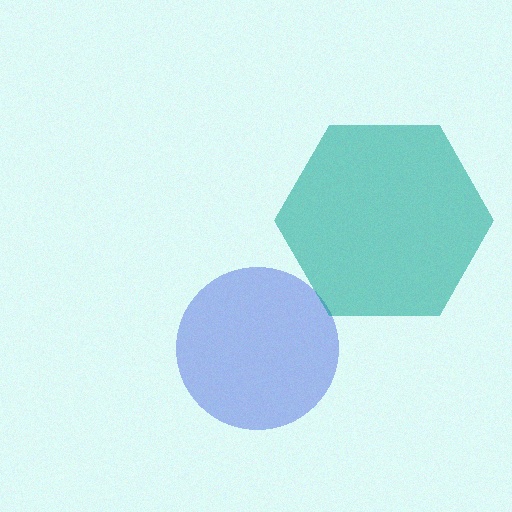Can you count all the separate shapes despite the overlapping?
Yes, there are 2 separate shapes.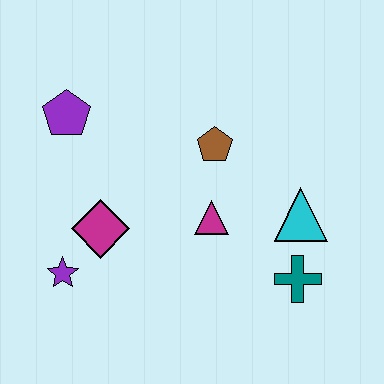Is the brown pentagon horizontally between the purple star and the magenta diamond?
No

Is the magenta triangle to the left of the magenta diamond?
No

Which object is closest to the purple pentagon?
The magenta diamond is closest to the purple pentagon.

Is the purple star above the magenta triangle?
No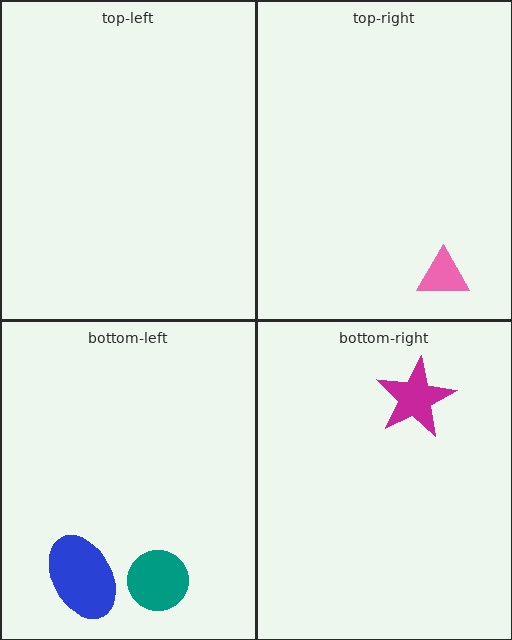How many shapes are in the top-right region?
1.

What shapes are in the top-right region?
The pink triangle.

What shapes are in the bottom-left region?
The blue ellipse, the teal circle.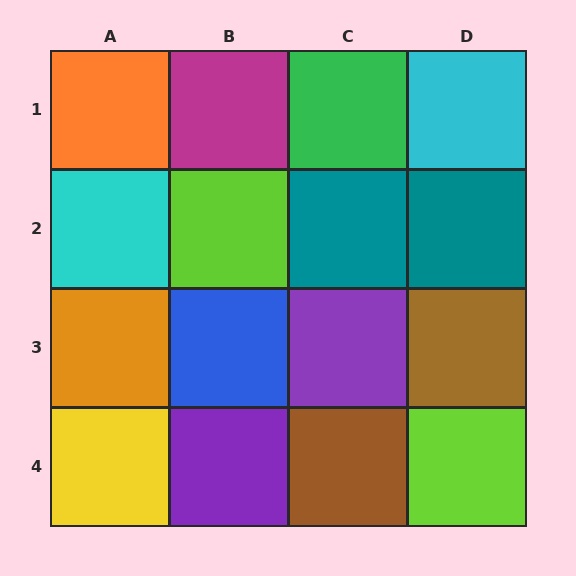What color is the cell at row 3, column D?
Brown.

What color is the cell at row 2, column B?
Lime.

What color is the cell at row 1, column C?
Green.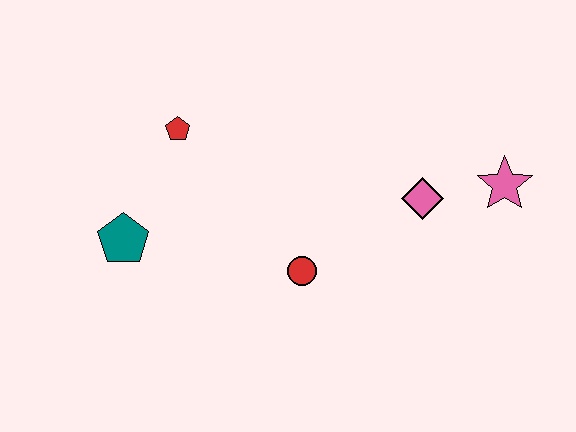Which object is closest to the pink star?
The pink diamond is closest to the pink star.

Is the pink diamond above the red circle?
Yes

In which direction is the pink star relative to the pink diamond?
The pink star is to the right of the pink diamond.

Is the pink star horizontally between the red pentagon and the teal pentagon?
No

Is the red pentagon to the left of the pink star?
Yes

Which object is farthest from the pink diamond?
The teal pentagon is farthest from the pink diamond.